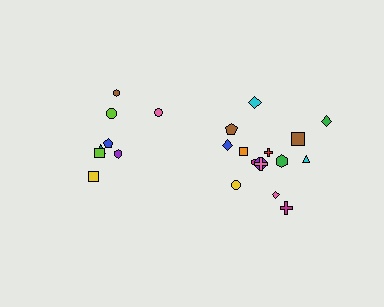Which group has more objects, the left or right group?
The right group.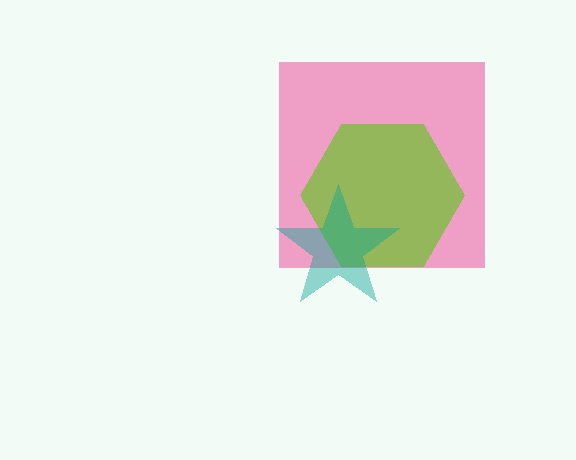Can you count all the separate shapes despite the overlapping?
Yes, there are 3 separate shapes.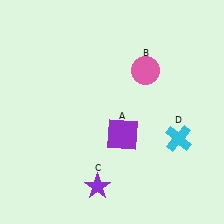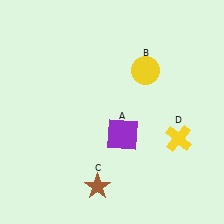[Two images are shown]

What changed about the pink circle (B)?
In Image 1, B is pink. In Image 2, it changed to yellow.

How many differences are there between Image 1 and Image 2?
There are 3 differences between the two images.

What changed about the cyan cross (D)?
In Image 1, D is cyan. In Image 2, it changed to yellow.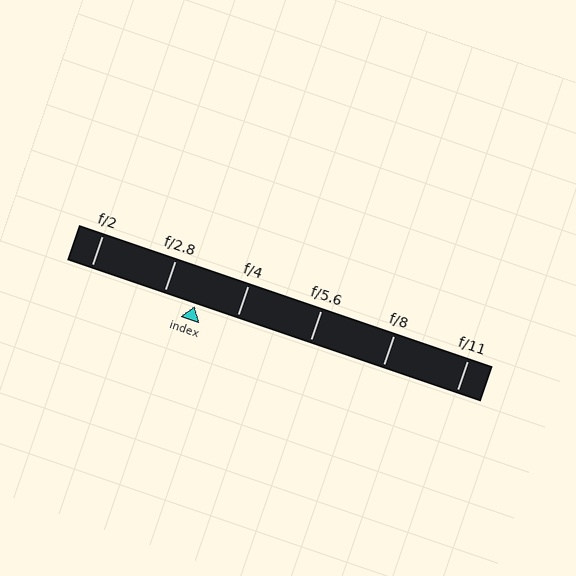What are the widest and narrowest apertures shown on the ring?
The widest aperture shown is f/2 and the narrowest is f/11.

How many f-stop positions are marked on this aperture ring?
There are 6 f-stop positions marked.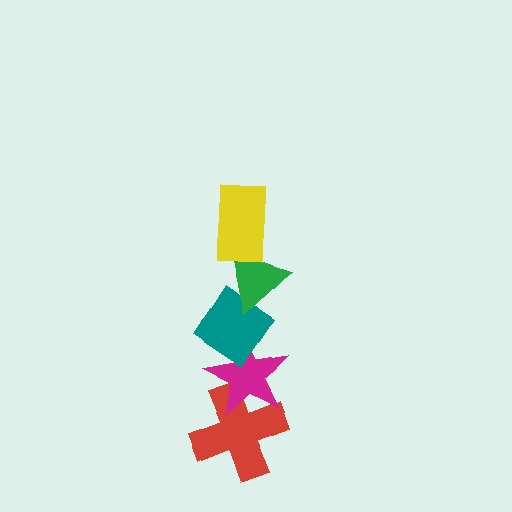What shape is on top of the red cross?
The magenta star is on top of the red cross.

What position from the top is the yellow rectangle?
The yellow rectangle is 1st from the top.